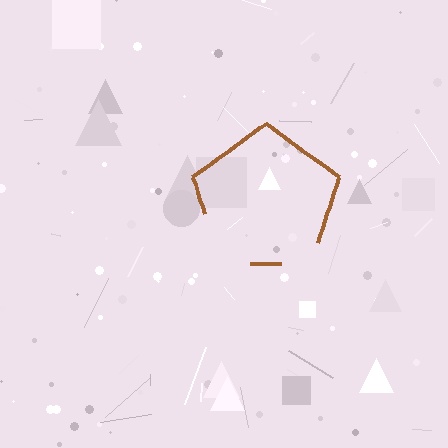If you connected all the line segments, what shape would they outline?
They would outline a pentagon.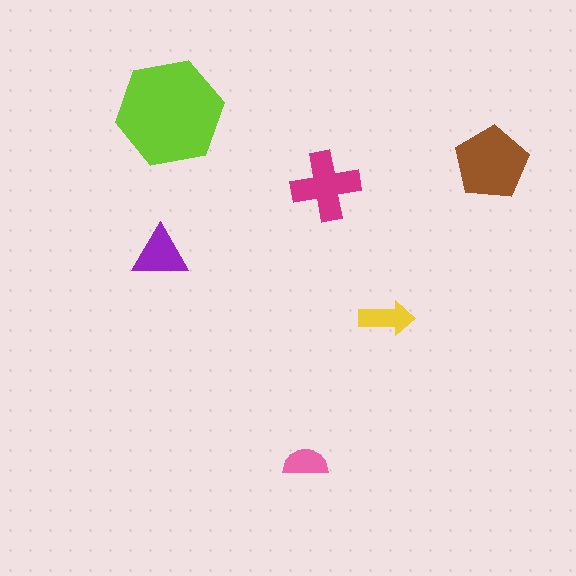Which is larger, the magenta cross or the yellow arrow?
The magenta cross.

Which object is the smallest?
The pink semicircle.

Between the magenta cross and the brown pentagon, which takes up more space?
The brown pentagon.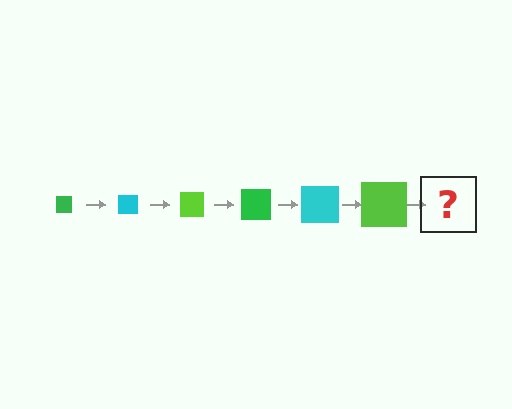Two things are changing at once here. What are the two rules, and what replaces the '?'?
The two rules are that the square grows larger each step and the color cycles through green, cyan, and lime. The '?' should be a green square, larger than the previous one.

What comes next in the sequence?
The next element should be a green square, larger than the previous one.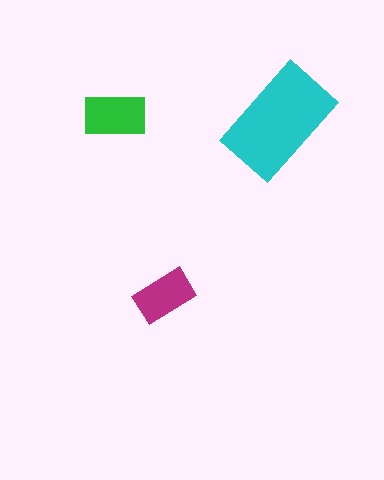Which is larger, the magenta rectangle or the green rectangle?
The green one.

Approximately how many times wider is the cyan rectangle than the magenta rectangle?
About 2 times wider.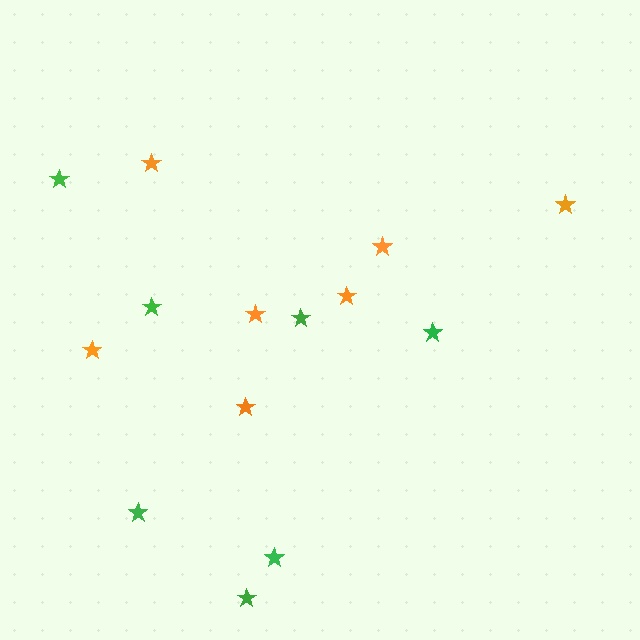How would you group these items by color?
There are 2 groups: one group of green stars (7) and one group of orange stars (7).